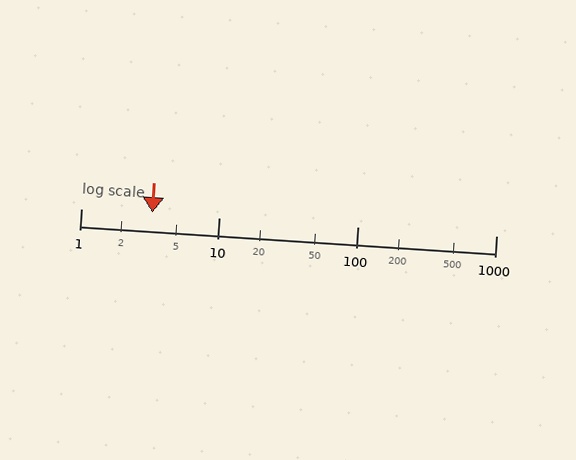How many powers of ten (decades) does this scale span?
The scale spans 3 decades, from 1 to 1000.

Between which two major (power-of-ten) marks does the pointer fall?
The pointer is between 1 and 10.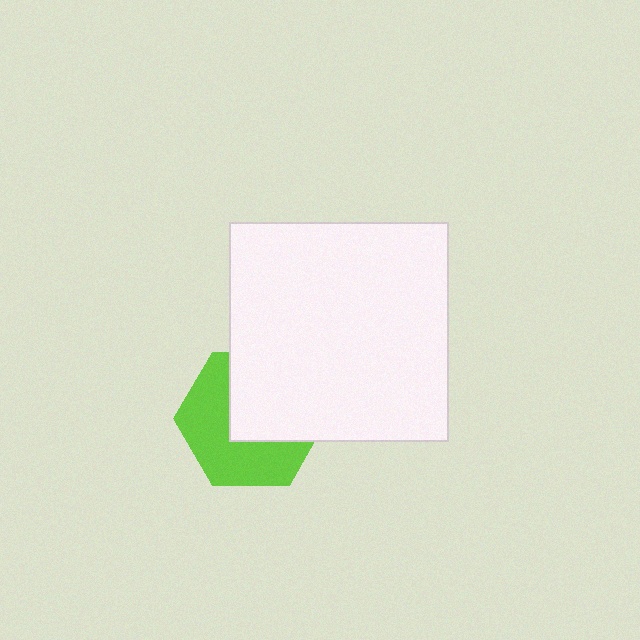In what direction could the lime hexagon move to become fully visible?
The lime hexagon could move toward the lower-left. That would shift it out from behind the white square entirely.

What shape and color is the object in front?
The object in front is a white square.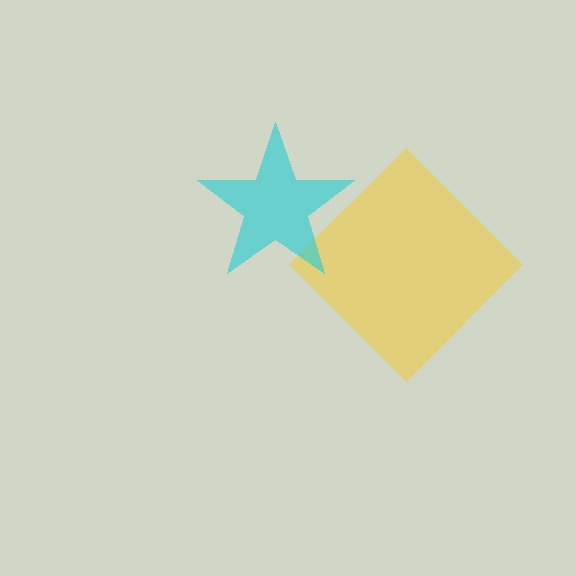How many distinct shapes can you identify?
There are 2 distinct shapes: a yellow diamond, a cyan star.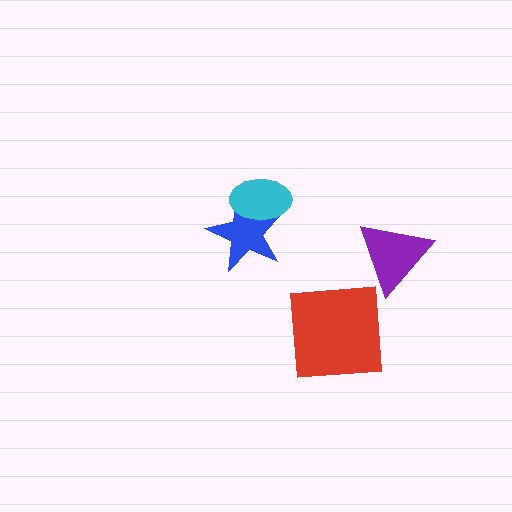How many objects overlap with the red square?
0 objects overlap with the red square.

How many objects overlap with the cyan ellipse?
1 object overlaps with the cyan ellipse.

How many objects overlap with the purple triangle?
0 objects overlap with the purple triangle.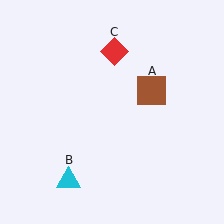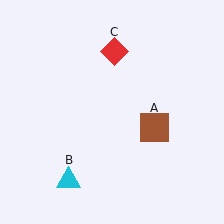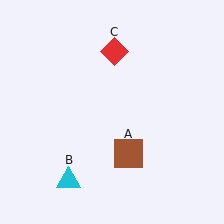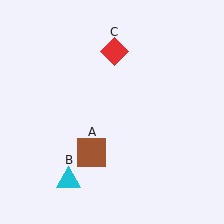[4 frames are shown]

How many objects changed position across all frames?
1 object changed position: brown square (object A).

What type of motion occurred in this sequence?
The brown square (object A) rotated clockwise around the center of the scene.